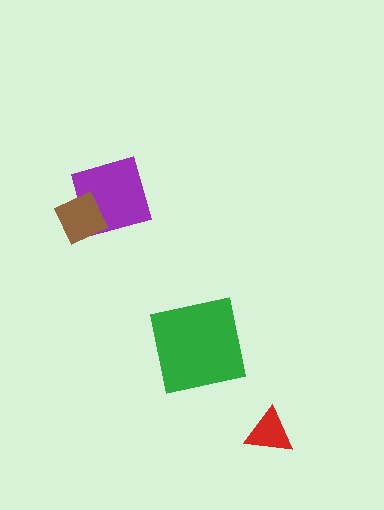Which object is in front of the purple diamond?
The brown diamond is in front of the purple diamond.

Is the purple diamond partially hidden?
Yes, it is partially covered by another shape.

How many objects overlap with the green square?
0 objects overlap with the green square.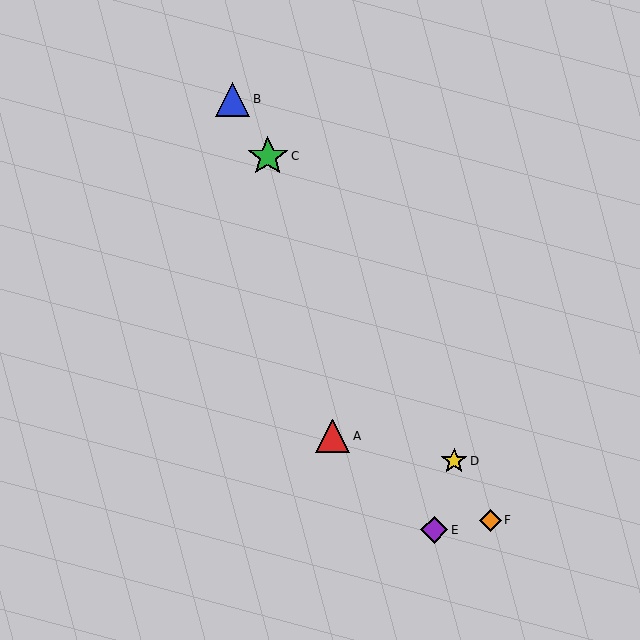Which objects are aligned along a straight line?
Objects B, C, D, F are aligned along a straight line.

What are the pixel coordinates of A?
Object A is at (333, 436).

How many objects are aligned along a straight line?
4 objects (B, C, D, F) are aligned along a straight line.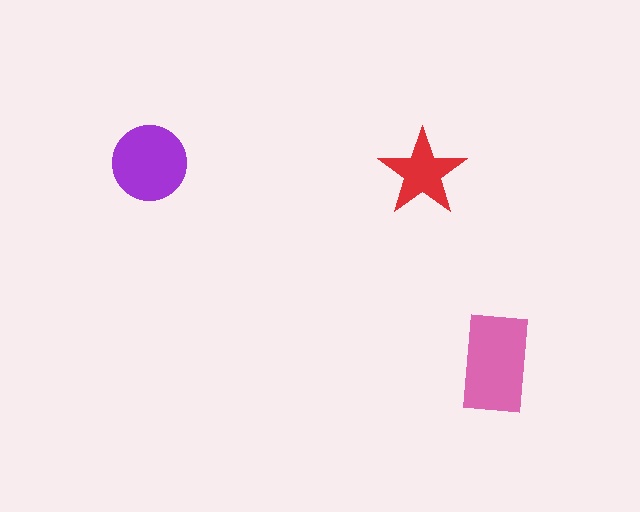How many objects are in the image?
There are 3 objects in the image.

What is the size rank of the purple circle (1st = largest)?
2nd.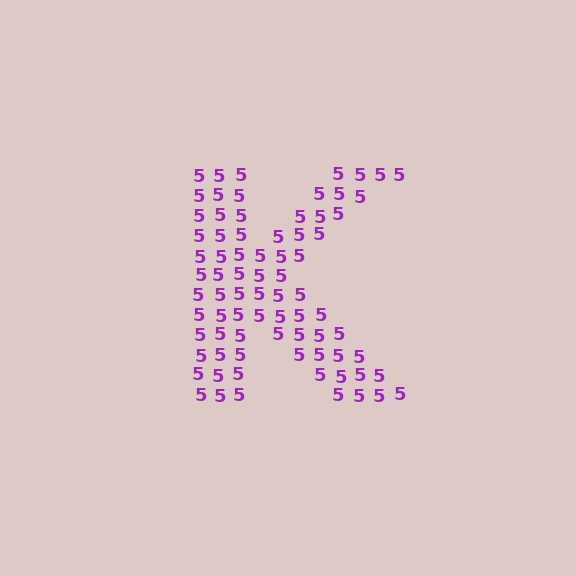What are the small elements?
The small elements are digit 5's.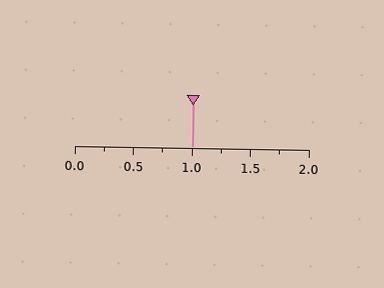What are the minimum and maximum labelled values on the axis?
The axis runs from 0.0 to 2.0.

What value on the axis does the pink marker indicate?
The marker indicates approximately 1.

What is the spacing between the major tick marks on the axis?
The major ticks are spaced 0.5 apart.